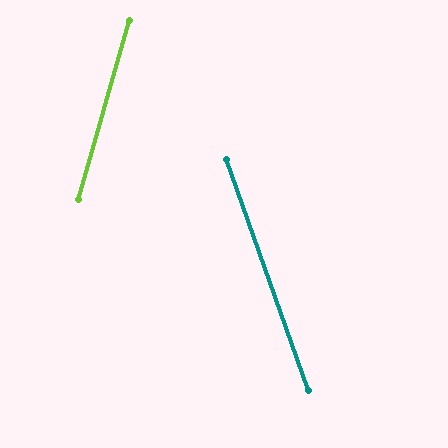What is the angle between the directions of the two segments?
Approximately 36 degrees.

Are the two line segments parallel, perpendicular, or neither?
Neither parallel nor perpendicular — they differ by about 36°.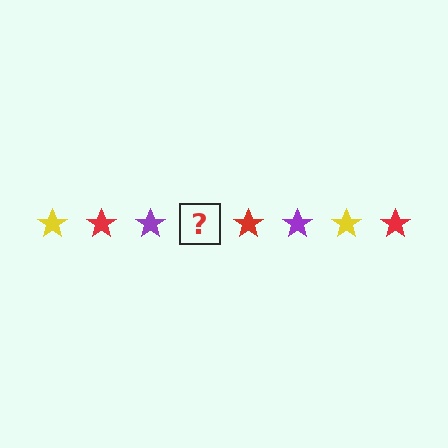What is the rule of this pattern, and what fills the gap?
The rule is that the pattern cycles through yellow, red, purple stars. The gap should be filled with a yellow star.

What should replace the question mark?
The question mark should be replaced with a yellow star.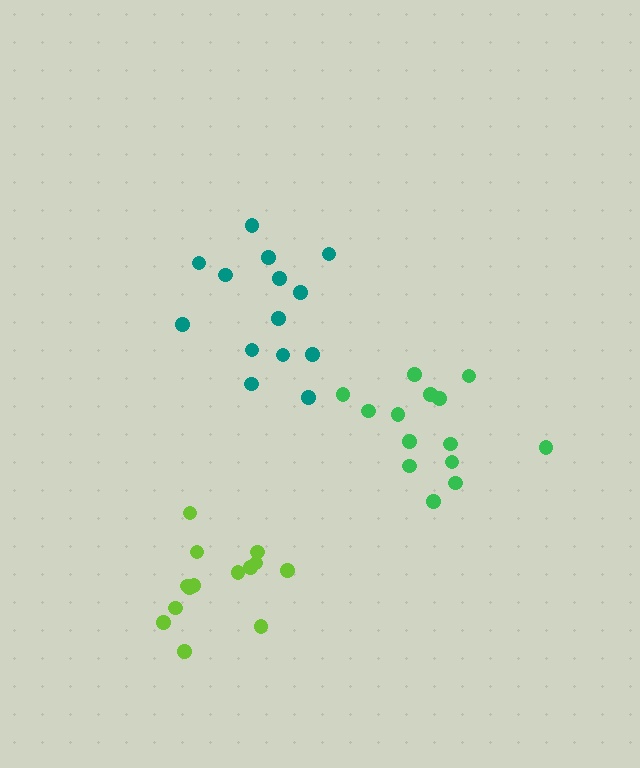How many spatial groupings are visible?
There are 3 spatial groupings.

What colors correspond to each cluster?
The clusters are colored: teal, green, lime.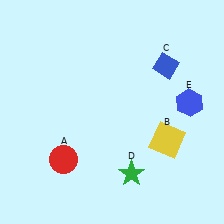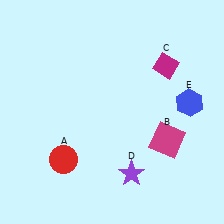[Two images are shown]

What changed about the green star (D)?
In Image 1, D is green. In Image 2, it changed to purple.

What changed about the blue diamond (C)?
In Image 1, C is blue. In Image 2, it changed to magenta.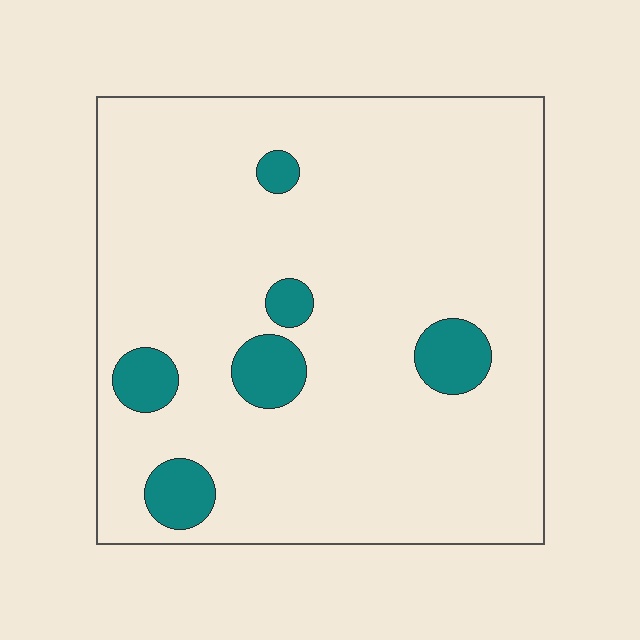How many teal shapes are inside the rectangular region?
6.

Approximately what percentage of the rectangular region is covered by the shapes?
Approximately 10%.